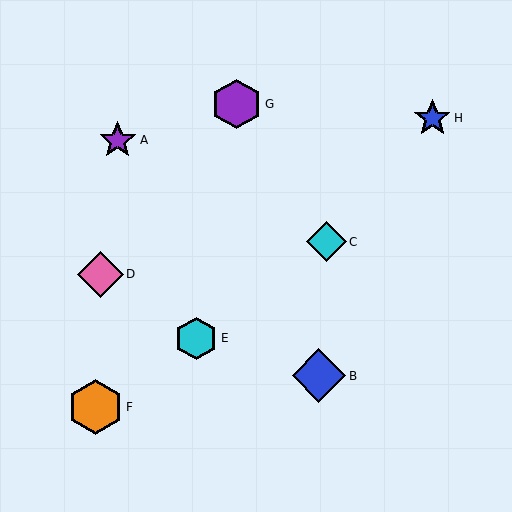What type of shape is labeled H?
Shape H is a blue star.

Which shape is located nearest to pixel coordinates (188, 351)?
The cyan hexagon (labeled E) at (196, 338) is nearest to that location.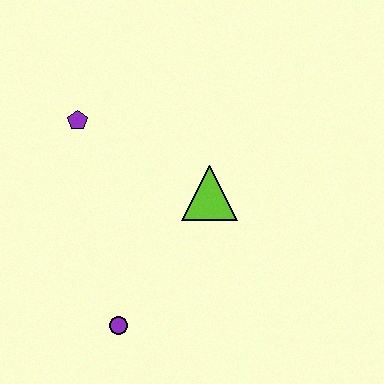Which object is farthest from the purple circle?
The purple pentagon is farthest from the purple circle.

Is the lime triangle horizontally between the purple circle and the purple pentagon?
No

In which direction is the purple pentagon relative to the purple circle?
The purple pentagon is above the purple circle.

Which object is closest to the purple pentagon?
The lime triangle is closest to the purple pentagon.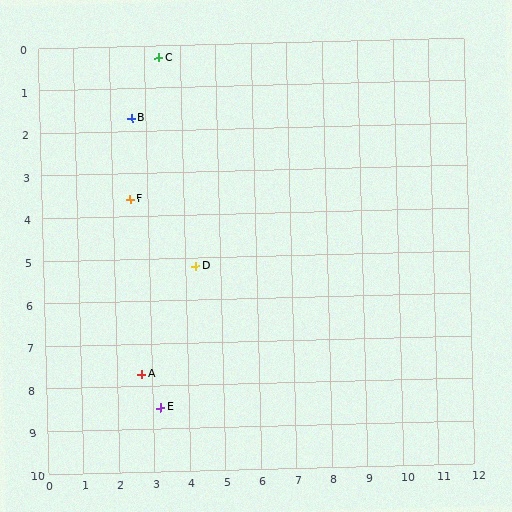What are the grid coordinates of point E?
Point E is at approximately (3.2, 8.5).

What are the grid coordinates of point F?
Point F is at approximately (2.5, 3.6).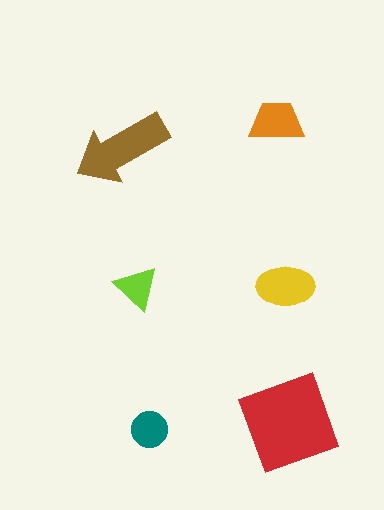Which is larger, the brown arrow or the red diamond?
The red diamond.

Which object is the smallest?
The lime triangle.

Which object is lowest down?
The teal circle is bottommost.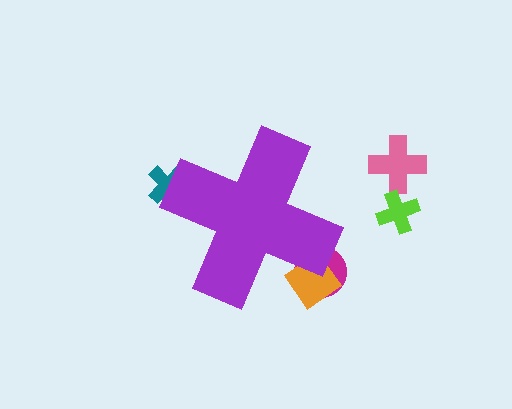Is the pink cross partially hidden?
No, the pink cross is fully visible.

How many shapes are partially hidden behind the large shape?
3 shapes are partially hidden.